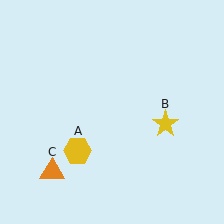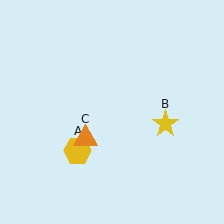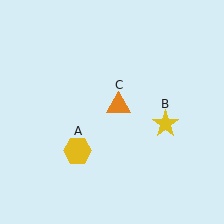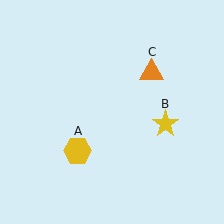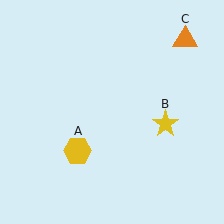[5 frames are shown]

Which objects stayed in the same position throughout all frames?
Yellow hexagon (object A) and yellow star (object B) remained stationary.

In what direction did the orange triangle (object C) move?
The orange triangle (object C) moved up and to the right.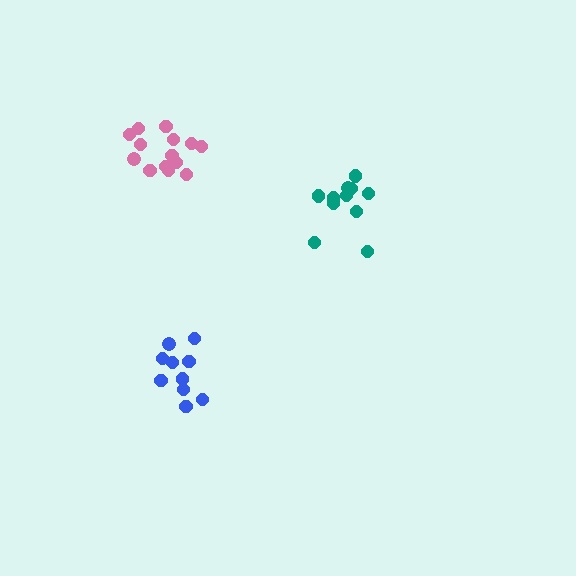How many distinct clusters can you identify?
There are 3 distinct clusters.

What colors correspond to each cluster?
The clusters are colored: pink, teal, blue.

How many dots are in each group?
Group 1: 14 dots, Group 2: 11 dots, Group 3: 10 dots (35 total).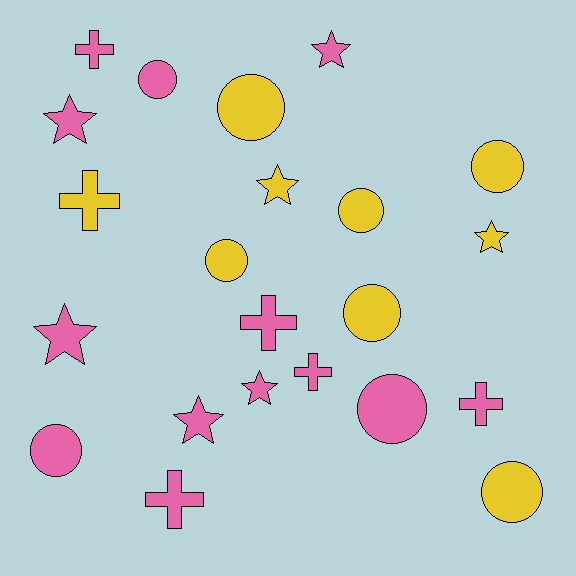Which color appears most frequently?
Pink, with 13 objects.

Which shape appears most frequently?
Circle, with 9 objects.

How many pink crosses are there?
There are 5 pink crosses.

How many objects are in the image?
There are 22 objects.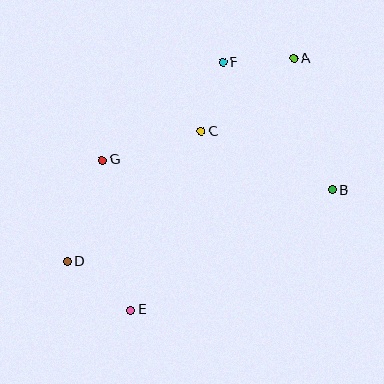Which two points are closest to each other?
Points A and F are closest to each other.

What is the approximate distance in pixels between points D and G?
The distance between D and G is approximately 108 pixels.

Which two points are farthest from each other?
Points A and D are farthest from each other.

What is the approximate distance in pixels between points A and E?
The distance between A and E is approximately 300 pixels.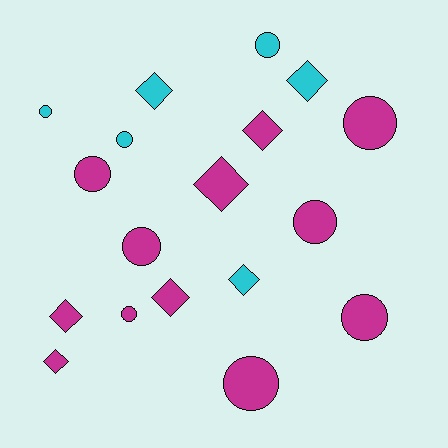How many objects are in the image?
There are 18 objects.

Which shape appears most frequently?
Circle, with 10 objects.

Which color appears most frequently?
Magenta, with 12 objects.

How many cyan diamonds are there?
There are 3 cyan diamonds.